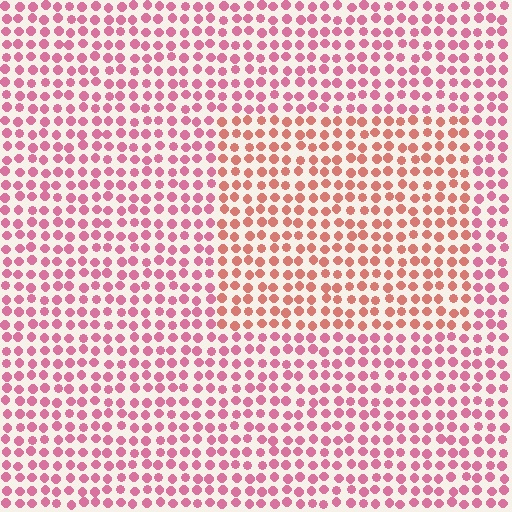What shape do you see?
I see a rectangle.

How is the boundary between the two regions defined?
The boundary is defined purely by a slight shift in hue (about 30 degrees). Spacing, size, and orientation are identical on both sides.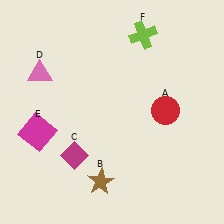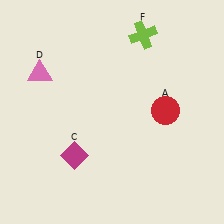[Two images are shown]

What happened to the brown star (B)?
The brown star (B) was removed in Image 2. It was in the bottom-left area of Image 1.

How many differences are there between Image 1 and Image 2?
There are 2 differences between the two images.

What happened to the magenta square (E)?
The magenta square (E) was removed in Image 2. It was in the bottom-left area of Image 1.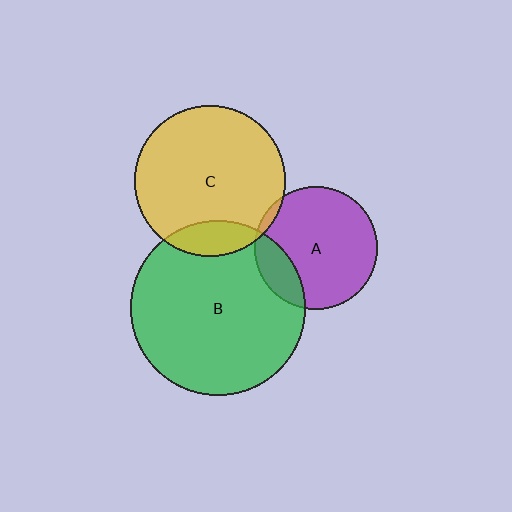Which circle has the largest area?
Circle B (green).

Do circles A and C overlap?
Yes.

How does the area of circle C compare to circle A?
Approximately 1.5 times.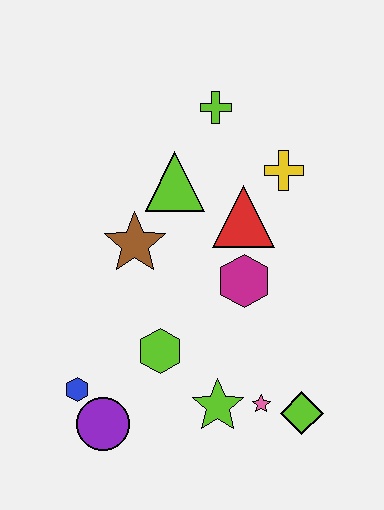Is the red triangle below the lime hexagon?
No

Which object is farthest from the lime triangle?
The lime diamond is farthest from the lime triangle.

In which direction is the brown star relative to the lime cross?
The brown star is below the lime cross.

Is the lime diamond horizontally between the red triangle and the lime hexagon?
No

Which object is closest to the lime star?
The pink star is closest to the lime star.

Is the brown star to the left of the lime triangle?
Yes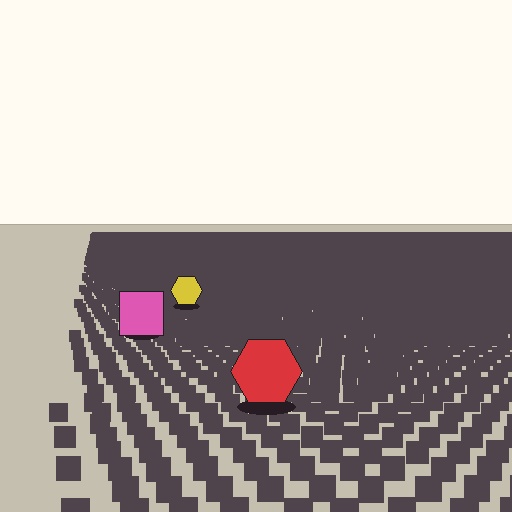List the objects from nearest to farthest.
From nearest to farthest: the red hexagon, the pink square, the yellow hexagon.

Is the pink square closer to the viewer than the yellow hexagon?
Yes. The pink square is closer — you can tell from the texture gradient: the ground texture is coarser near it.